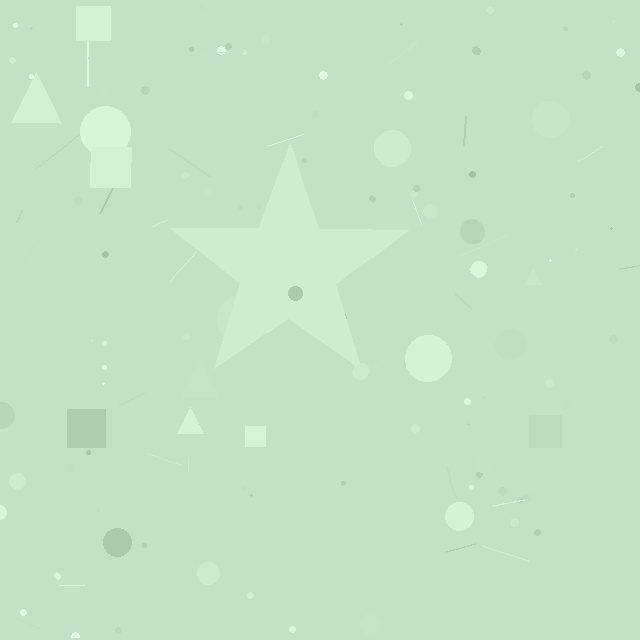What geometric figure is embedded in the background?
A star is embedded in the background.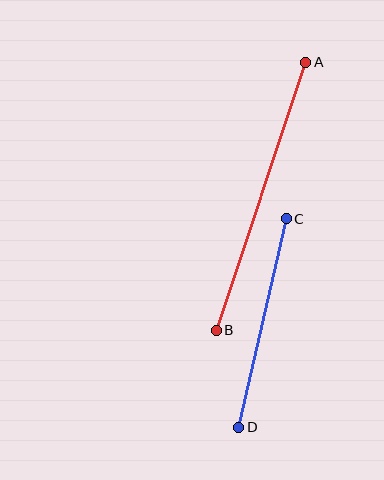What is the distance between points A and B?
The distance is approximately 282 pixels.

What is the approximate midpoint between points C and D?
The midpoint is at approximately (263, 323) pixels.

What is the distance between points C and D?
The distance is approximately 214 pixels.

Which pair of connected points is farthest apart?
Points A and B are farthest apart.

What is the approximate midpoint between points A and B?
The midpoint is at approximately (261, 196) pixels.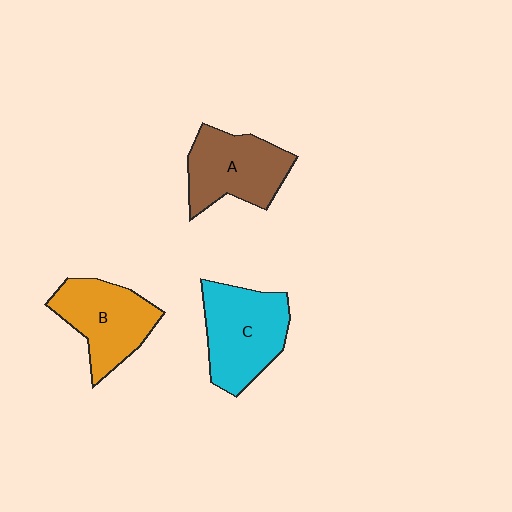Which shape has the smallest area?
Shape B (orange).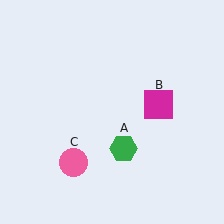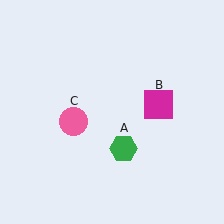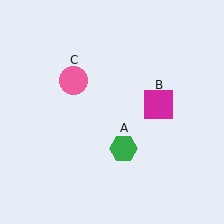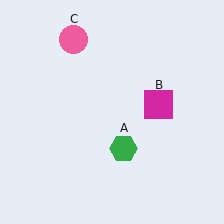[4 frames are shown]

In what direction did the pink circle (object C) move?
The pink circle (object C) moved up.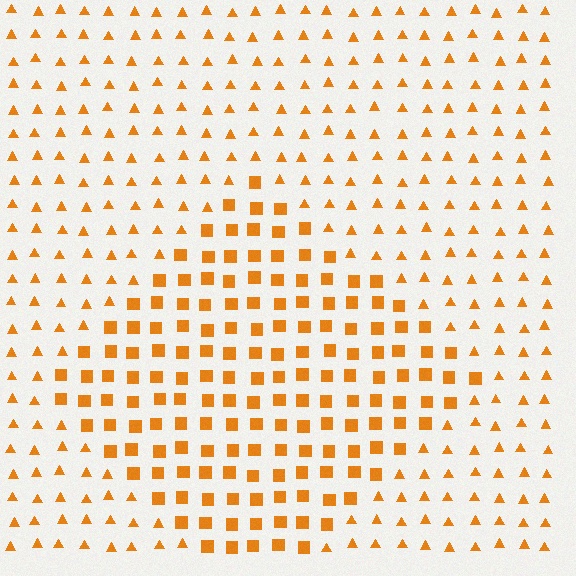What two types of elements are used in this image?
The image uses squares inside the diamond region and triangles outside it.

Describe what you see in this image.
The image is filled with small orange elements arranged in a uniform grid. A diamond-shaped region contains squares, while the surrounding area contains triangles. The boundary is defined purely by the change in element shape.